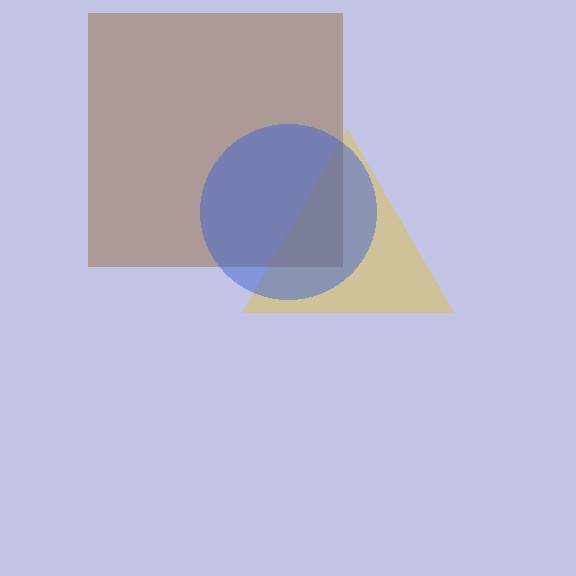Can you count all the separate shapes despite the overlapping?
Yes, there are 3 separate shapes.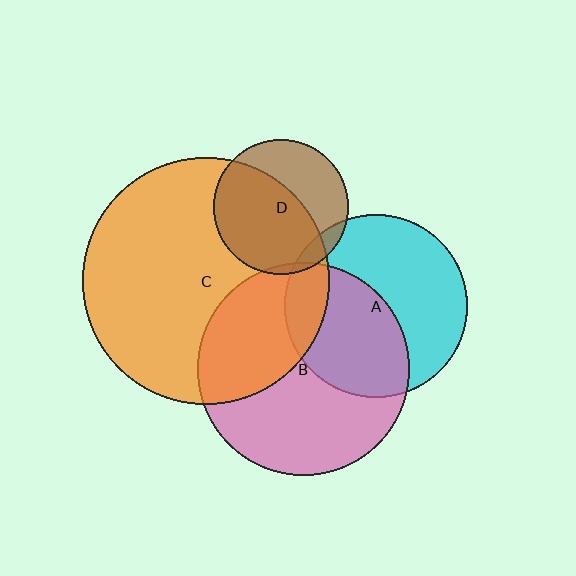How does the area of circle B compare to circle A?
Approximately 1.3 times.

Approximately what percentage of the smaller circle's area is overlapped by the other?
Approximately 15%.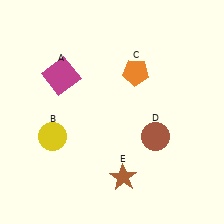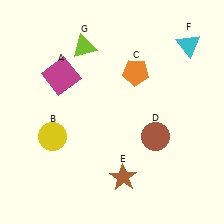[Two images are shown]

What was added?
A cyan triangle (F), a lime triangle (G) were added in Image 2.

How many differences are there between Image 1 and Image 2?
There are 2 differences between the two images.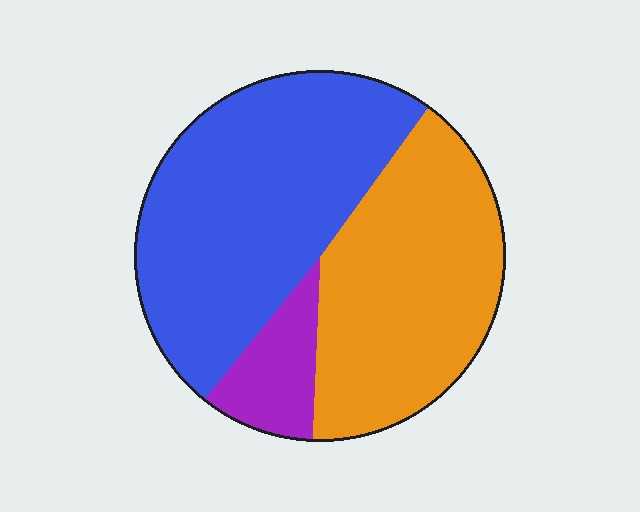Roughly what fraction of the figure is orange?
Orange covers about 40% of the figure.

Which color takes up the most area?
Blue, at roughly 50%.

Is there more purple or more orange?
Orange.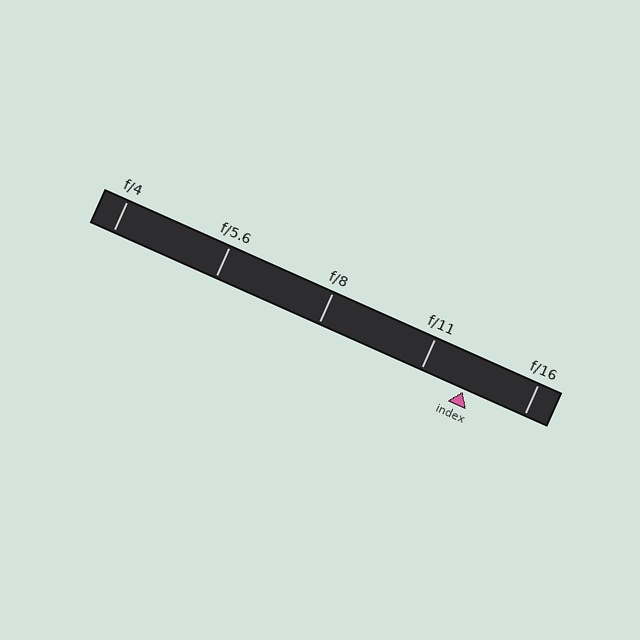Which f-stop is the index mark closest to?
The index mark is closest to f/11.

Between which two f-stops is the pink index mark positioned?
The index mark is between f/11 and f/16.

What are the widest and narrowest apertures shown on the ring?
The widest aperture shown is f/4 and the narrowest is f/16.